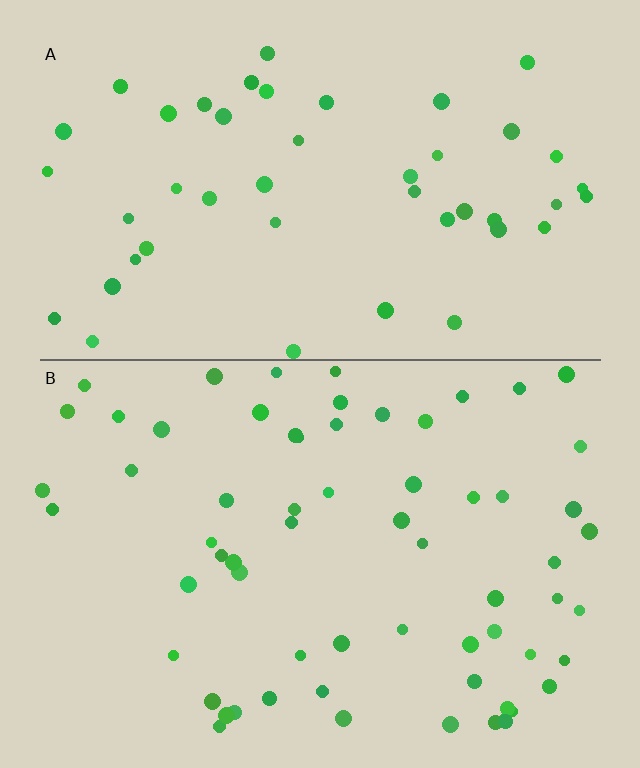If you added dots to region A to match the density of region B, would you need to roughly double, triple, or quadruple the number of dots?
Approximately double.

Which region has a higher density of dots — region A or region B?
B (the bottom).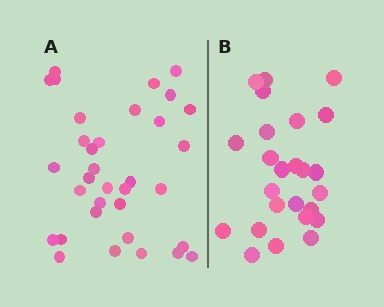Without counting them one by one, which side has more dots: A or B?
Region A (the left region) has more dots.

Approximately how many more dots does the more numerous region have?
Region A has roughly 8 or so more dots than region B.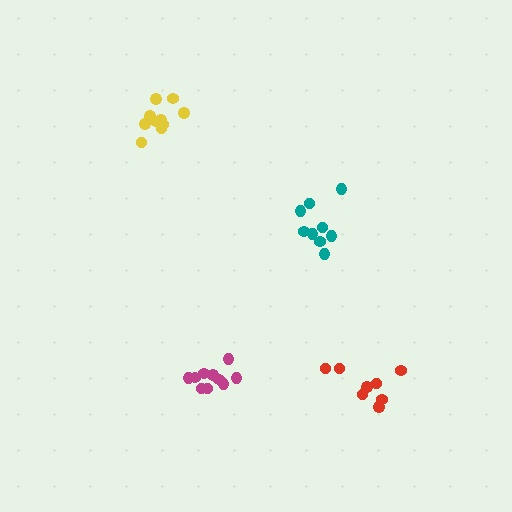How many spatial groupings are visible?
There are 4 spatial groupings.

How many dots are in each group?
Group 1: 9 dots, Group 2: 10 dots, Group 3: 8 dots, Group 4: 10 dots (37 total).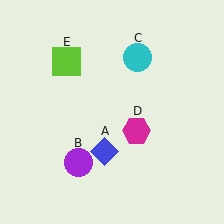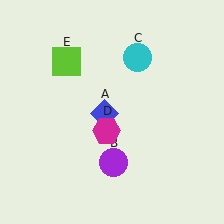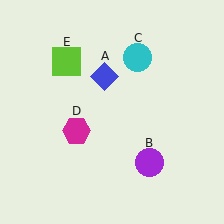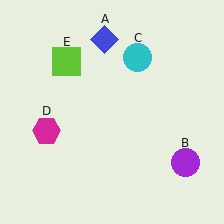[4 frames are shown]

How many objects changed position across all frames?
3 objects changed position: blue diamond (object A), purple circle (object B), magenta hexagon (object D).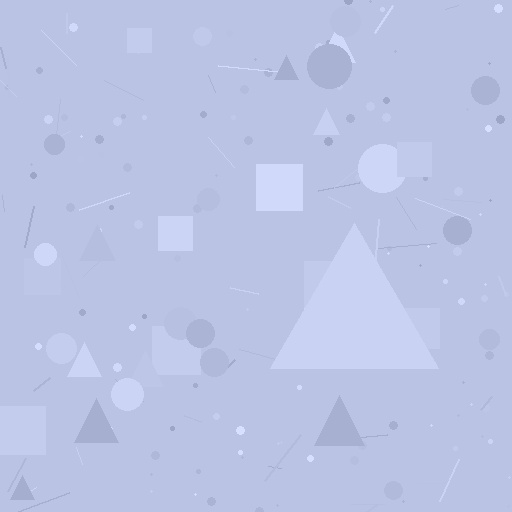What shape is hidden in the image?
A triangle is hidden in the image.